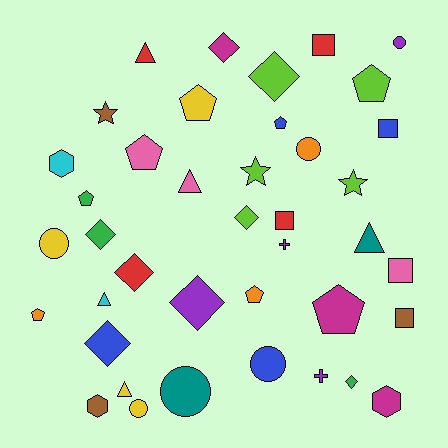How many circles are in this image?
There are 6 circles.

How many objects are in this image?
There are 40 objects.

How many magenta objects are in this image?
There are 3 magenta objects.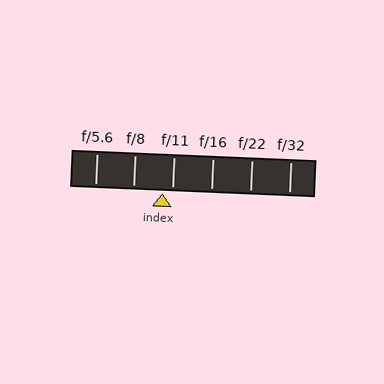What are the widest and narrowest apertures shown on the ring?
The widest aperture shown is f/5.6 and the narrowest is f/32.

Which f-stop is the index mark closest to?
The index mark is closest to f/11.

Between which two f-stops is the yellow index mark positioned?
The index mark is between f/8 and f/11.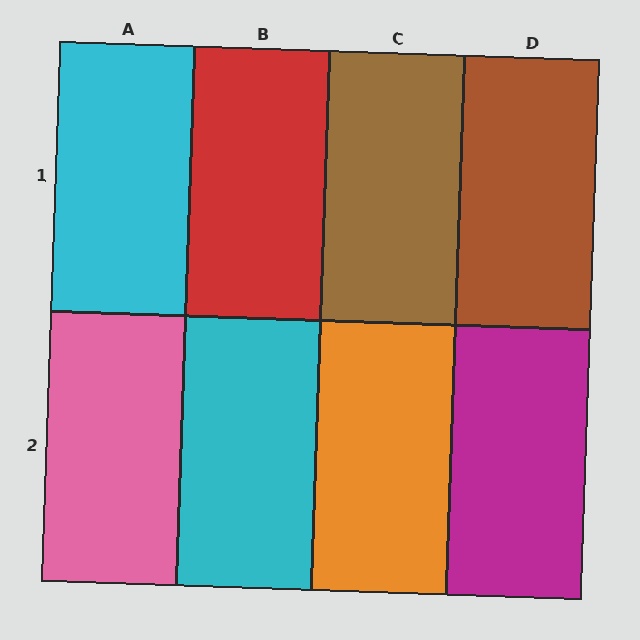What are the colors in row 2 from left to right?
Pink, cyan, orange, magenta.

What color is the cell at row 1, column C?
Brown.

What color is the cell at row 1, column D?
Brown.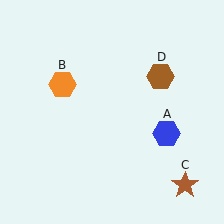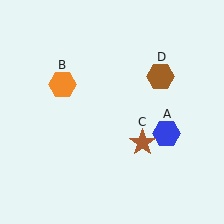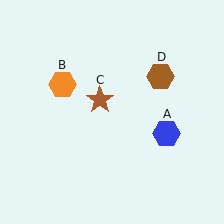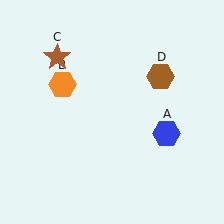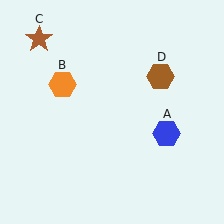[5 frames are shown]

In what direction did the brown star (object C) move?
The brown star (object C) moved up and to the left.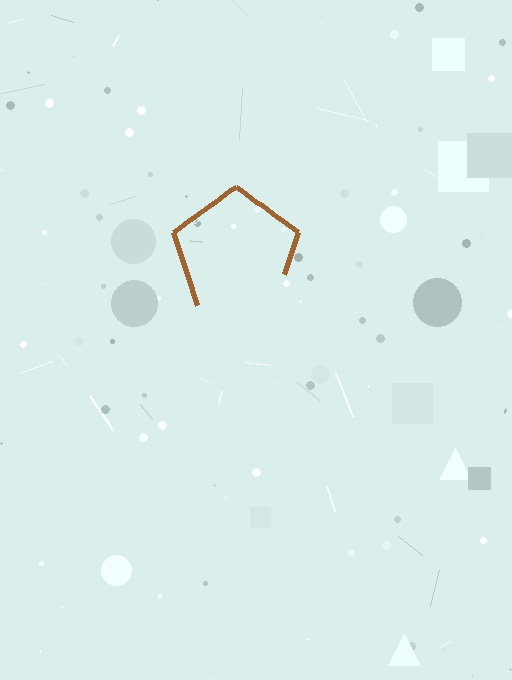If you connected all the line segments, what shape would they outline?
They would outline a pentagon.